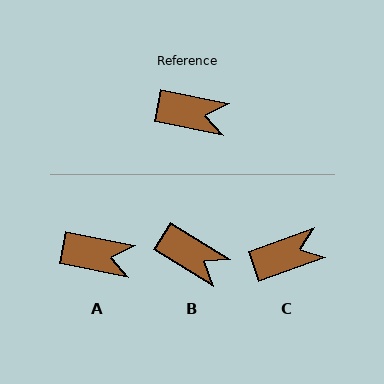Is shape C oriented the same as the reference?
No, it is off by about 31 degrees.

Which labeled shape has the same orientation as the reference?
A.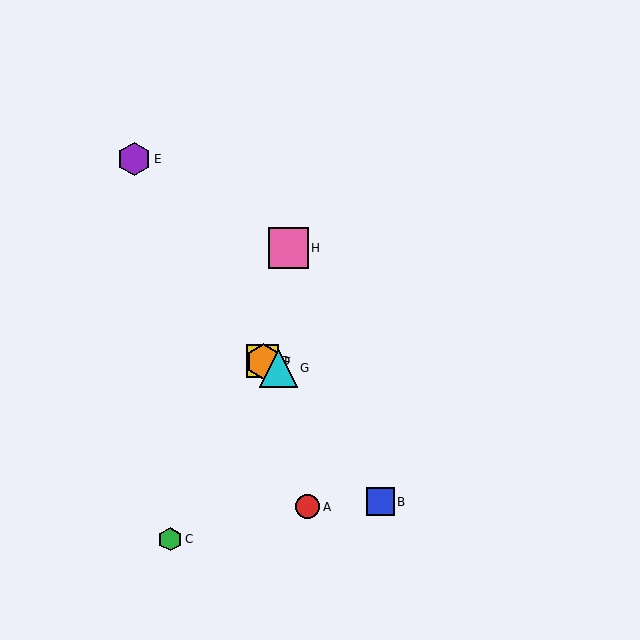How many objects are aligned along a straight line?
3 objects (D, F, G) are aligned along a straight line.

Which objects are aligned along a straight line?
Objects D, F, G are aligned along a straight line.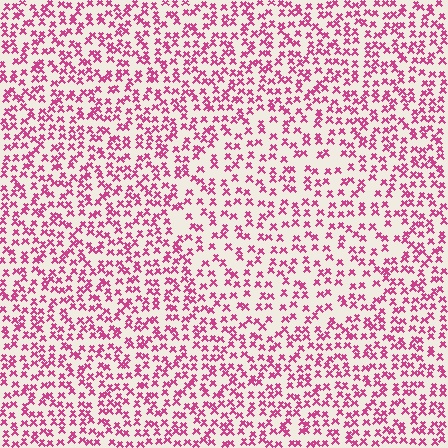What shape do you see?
I see a circle.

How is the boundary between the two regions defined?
The boundary is defined by a change in element density (approximately 1.5x ratio). All elements are the same color, size, and shape.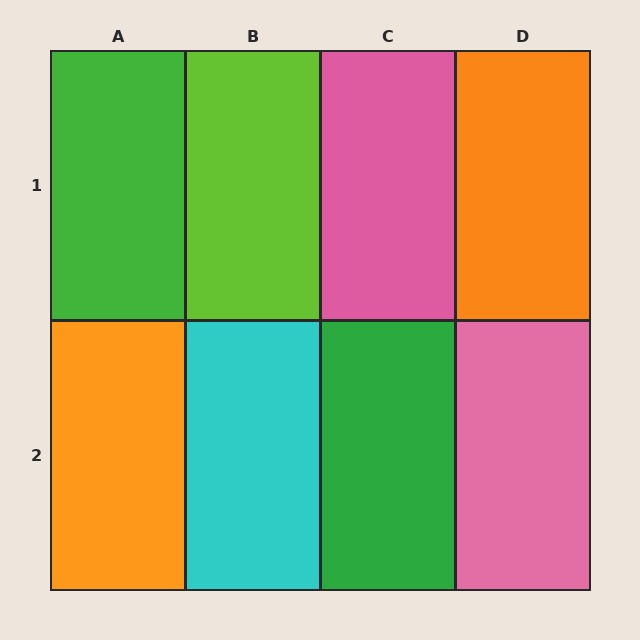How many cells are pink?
2 cells are pink.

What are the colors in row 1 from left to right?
Green, lime, pink, orange.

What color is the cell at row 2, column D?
Pink.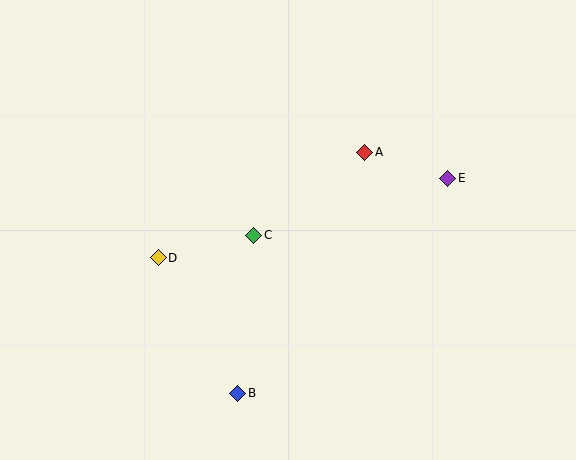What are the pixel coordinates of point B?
Point B is at (238, 393).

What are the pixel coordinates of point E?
Point E is at (448, 178).